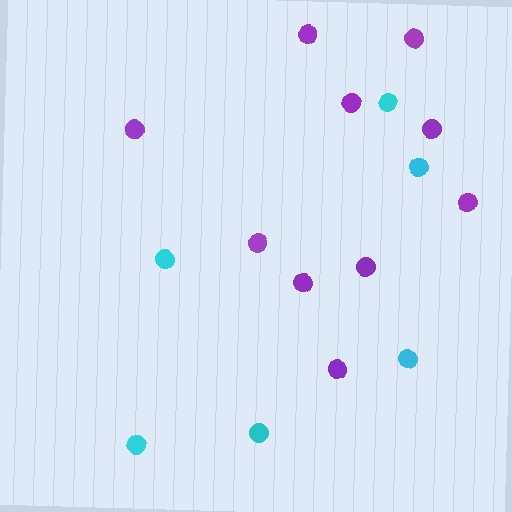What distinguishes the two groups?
There are 2 groups: one group of cyan circles (6) and one group of purple circles (10).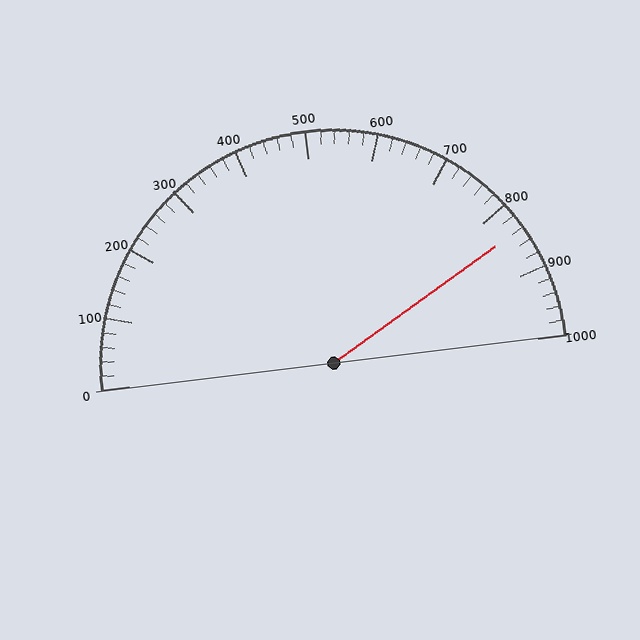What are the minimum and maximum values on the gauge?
The gauge ranges from 0 to 1000.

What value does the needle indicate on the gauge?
The needle indicates approximately 840.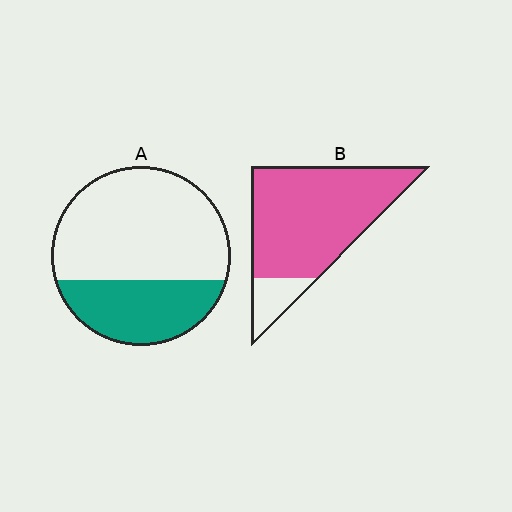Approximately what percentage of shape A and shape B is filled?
A is approximately 35% and B is approximately 85%.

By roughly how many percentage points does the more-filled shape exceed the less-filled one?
By roughly 50 percentage points (B over A).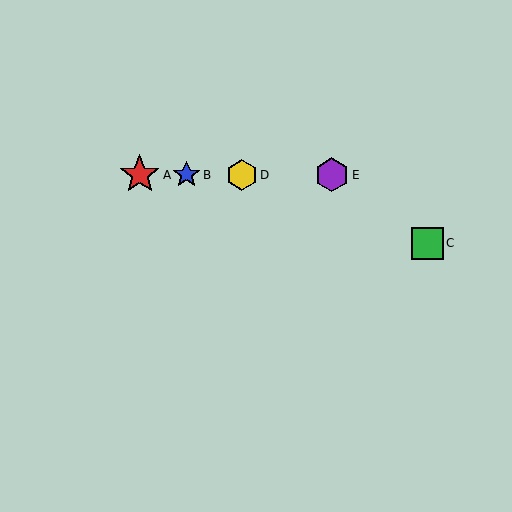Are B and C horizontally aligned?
No, B is at y≈175 and C is at y≈243.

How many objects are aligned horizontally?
4 objects (A, B, D, E) are aligned horizontally.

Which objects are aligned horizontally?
Objects A, B, D, E are aligned horizontally.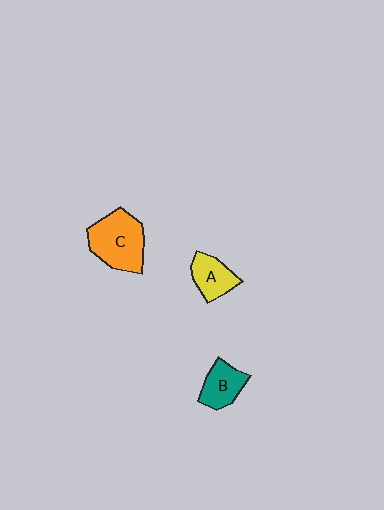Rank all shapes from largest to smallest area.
From largest to smallest: C (orange), A (yellow), B (teal).